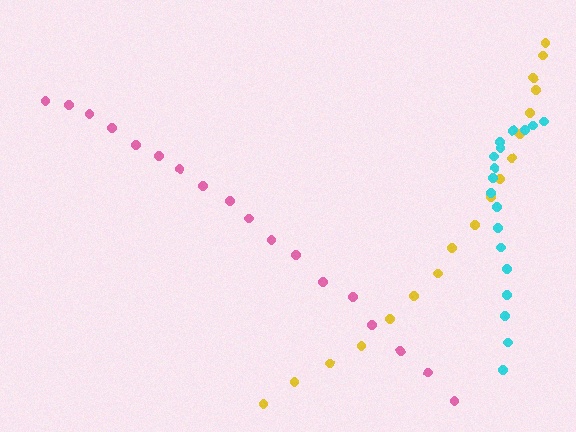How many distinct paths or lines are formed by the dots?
There are 3 distinct paths.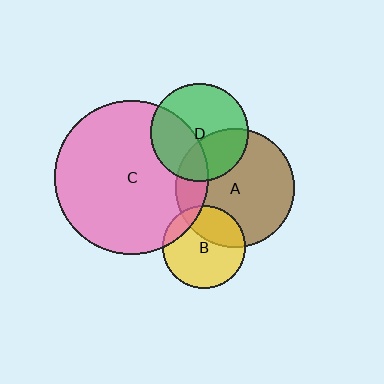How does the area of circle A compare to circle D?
Approximately 1.5 times.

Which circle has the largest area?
Circle C (pink).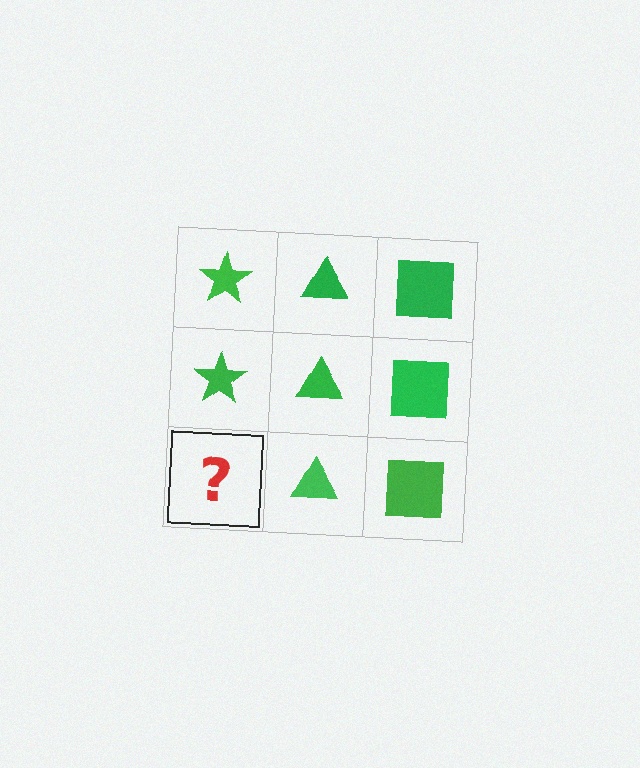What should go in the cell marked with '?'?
The missing cell should contain a green star.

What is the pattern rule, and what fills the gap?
The rule is that each column has a consistent shape. The gap should be filled with a green star.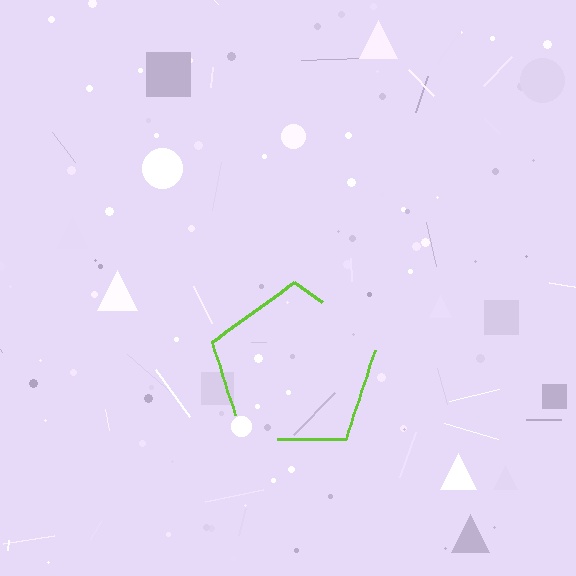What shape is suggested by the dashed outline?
The dashed outline suggests a pentagon.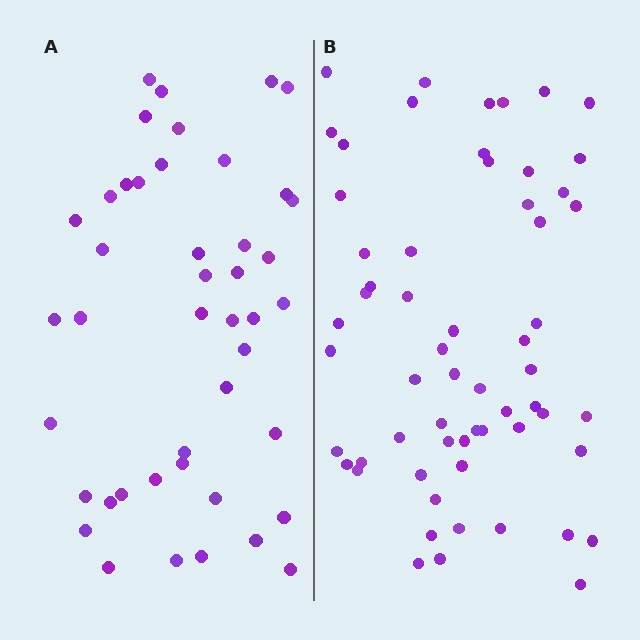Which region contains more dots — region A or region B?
Region B (the right region) has more dots.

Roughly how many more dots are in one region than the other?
Region B has approximately 15 more dots than region A.